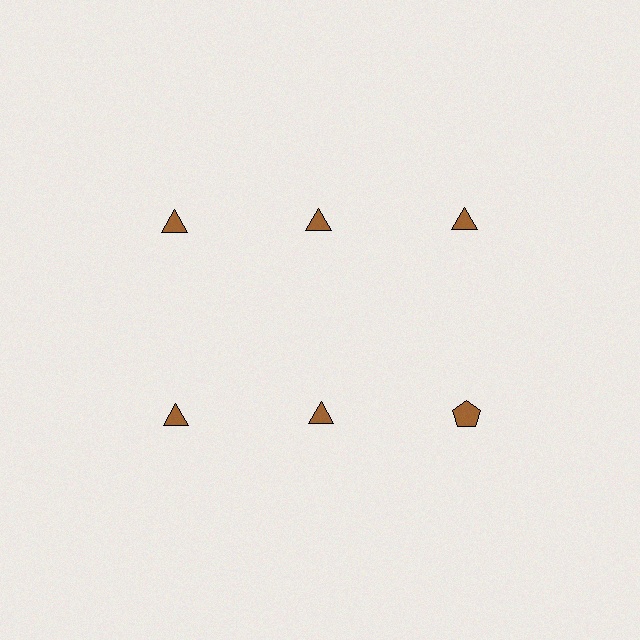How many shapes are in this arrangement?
There are 6 shapes arranged in a grid pattern.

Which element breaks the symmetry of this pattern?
The brown pentagon in the second row, center column breaks the symmetry. All other shapes are brown triangles.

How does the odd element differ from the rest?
It has a different shape: pentagon instead of triangle.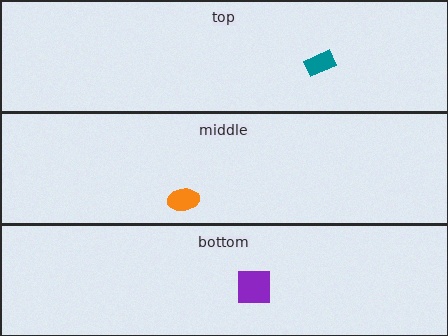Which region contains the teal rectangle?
The top region.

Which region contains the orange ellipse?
The middle region.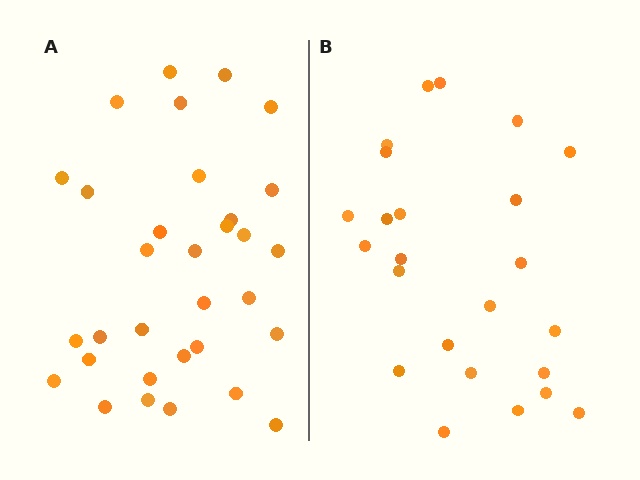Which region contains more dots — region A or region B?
Region A (the left region) has more dots.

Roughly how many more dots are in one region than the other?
Region A has roughly 8 or so more dots than region B.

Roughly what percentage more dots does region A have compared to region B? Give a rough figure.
About 35% more.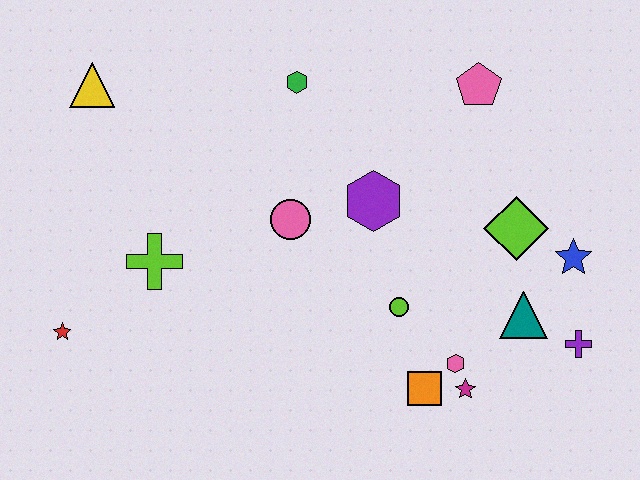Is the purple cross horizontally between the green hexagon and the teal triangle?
No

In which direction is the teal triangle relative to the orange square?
The teal triangle is to the right of the orange square.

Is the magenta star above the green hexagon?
No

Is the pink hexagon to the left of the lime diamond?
Yes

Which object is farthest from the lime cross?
The purple cross is farthest from the lime cross.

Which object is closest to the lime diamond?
The blue star is closest to the lime diamond.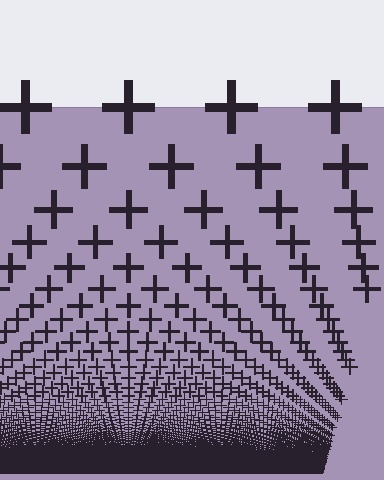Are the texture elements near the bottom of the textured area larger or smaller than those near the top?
Smaller. The gradient is inverted — elements near the bottom are smaller and denser.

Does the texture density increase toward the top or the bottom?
Density increases toward the bottom.